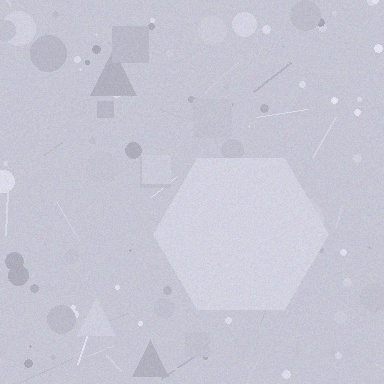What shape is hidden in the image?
A hexagon is hidden in the image.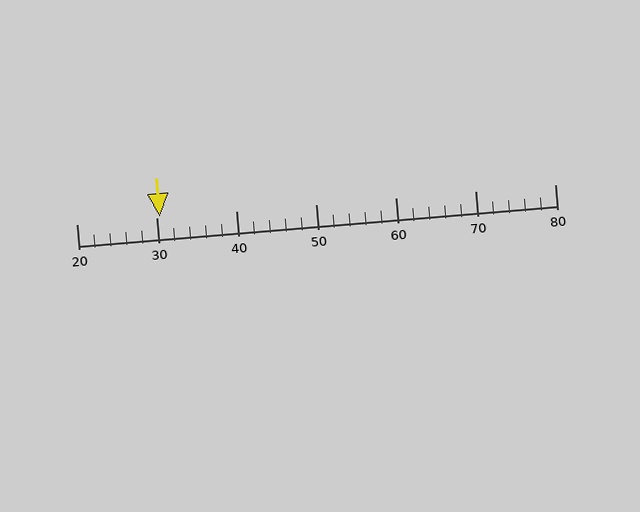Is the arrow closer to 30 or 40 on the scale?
The arrow is closer to 30.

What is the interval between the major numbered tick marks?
The major tick marks are spaced 10 units apart.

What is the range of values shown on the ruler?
The ruler shows values from 20 to 80.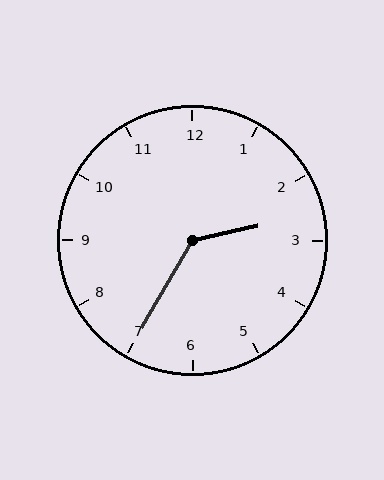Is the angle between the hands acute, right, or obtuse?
It is obtuse.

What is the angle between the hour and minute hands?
Approximately 132 degrees.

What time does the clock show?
2:35.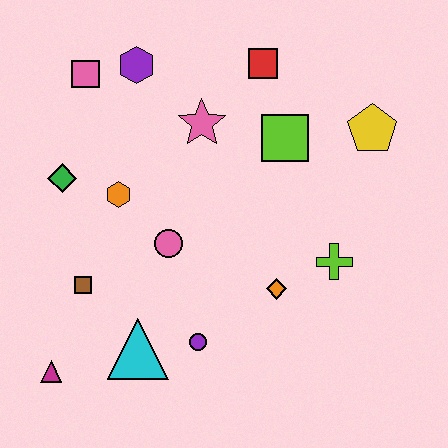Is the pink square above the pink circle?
Yes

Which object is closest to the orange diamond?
The lime cross is closest to the orange diamond.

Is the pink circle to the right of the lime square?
No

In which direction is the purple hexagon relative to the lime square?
The purple hexagon is to the left of the lime square.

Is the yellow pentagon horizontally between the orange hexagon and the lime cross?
No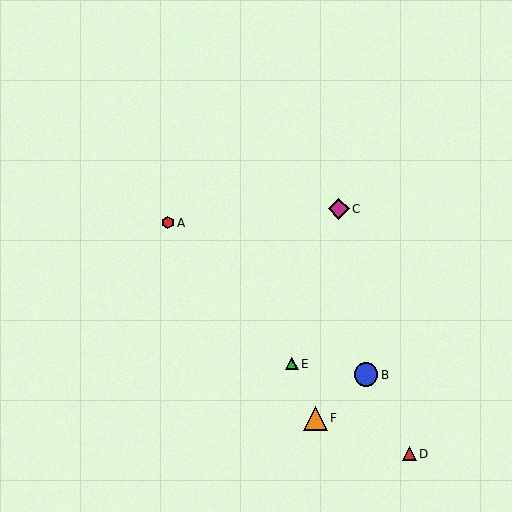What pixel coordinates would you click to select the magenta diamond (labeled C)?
Click at (339, 209) to select the magenta diamond C.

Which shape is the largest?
The orange triangle (labeled F) is the largest.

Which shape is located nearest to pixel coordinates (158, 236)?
The red hexagon (labeled A) at (168, 223) is nearest to that location.